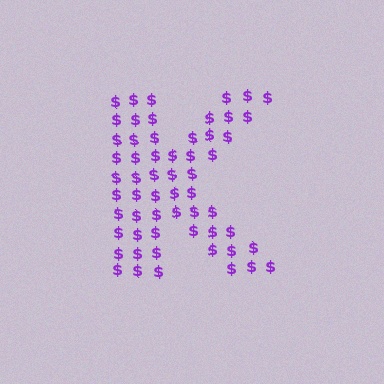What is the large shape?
The large shape is the letter K.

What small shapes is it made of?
It is made of small dollar signs.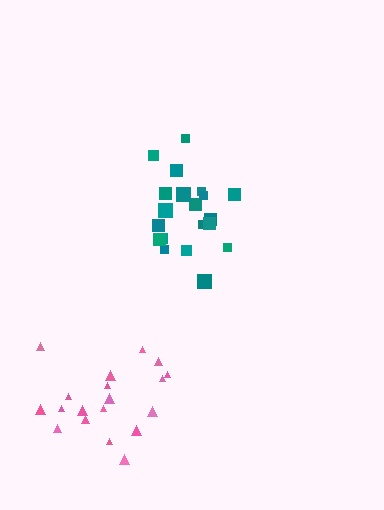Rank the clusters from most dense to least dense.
teal, pink.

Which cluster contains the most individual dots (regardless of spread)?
Teal (21).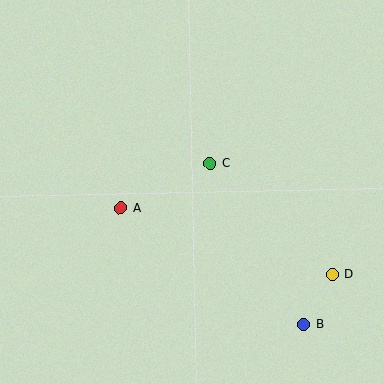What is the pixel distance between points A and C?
The distance between A and C is 100 pixels.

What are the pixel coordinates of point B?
Point B is at (304, 324).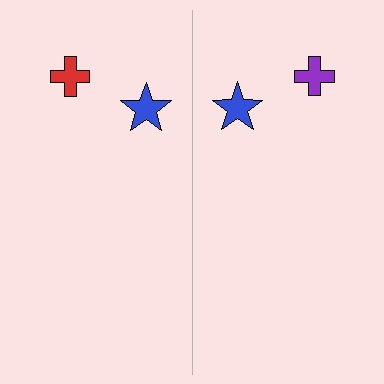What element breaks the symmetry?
The purple cross on the right side breaks the symmetry — its mirror counterpart is red.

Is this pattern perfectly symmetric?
No, the pattern is not perfectly symmetric. The purple cross on the right side breaks the symmetry — its mirror counterpart is red.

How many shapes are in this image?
There are 4 shapes in this image.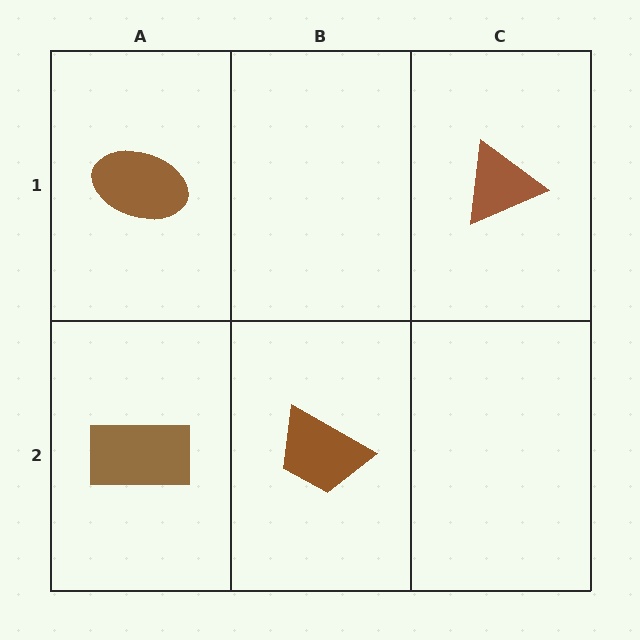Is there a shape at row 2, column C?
No, that cell is empty.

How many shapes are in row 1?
2 shapes.